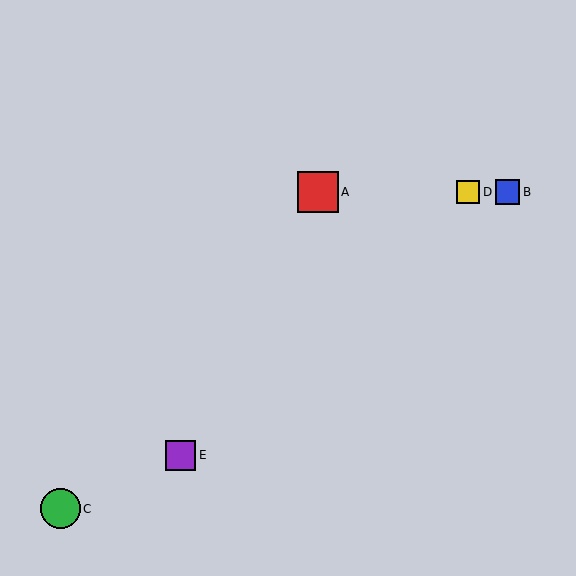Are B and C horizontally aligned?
No, B is at y≈192 and C is at y≈509.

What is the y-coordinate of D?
Object D is at y≈192.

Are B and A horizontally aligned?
Yes, both are at y≈192.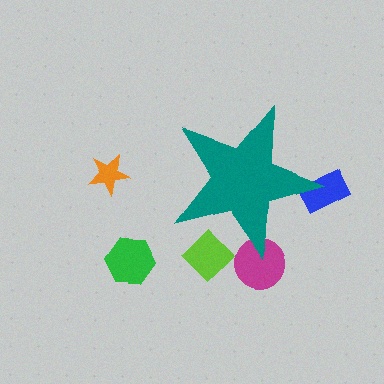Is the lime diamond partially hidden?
Yes, the lime diamond is partially hidden behind the teal star.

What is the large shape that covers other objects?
A teal star.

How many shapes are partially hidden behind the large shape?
3 shapes are partially hidden.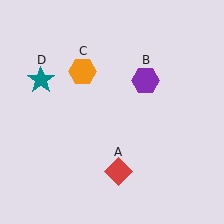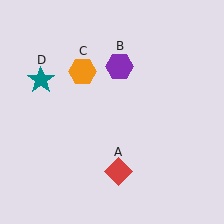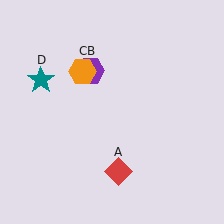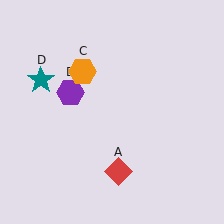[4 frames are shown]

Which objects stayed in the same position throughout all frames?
Red diamond (object A) and orange hexagon (object C) and teal star (object D) remained stationary.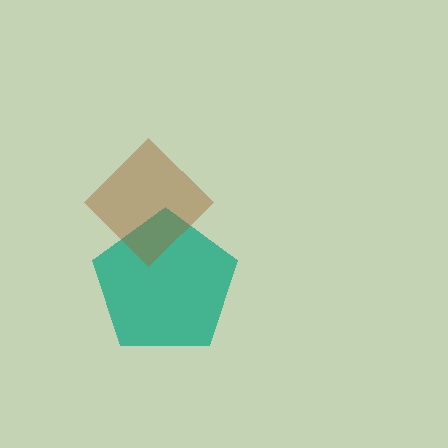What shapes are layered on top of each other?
The layered shapes are: a teal pentagon, a brown diamond.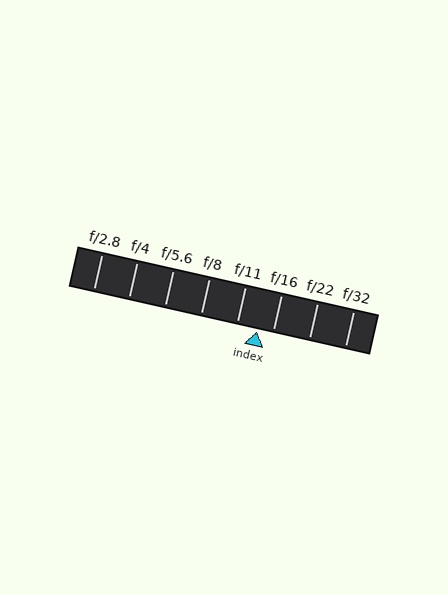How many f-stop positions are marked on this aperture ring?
There are 8 f-stop positions marked.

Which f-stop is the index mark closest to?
The index mark is closest to f/16.